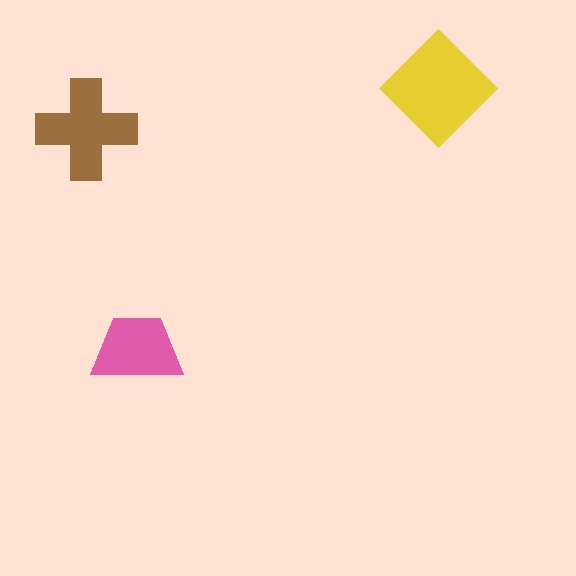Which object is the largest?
The yellow diamond.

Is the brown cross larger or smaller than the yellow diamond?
Smaller.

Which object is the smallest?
The pink trapezoid.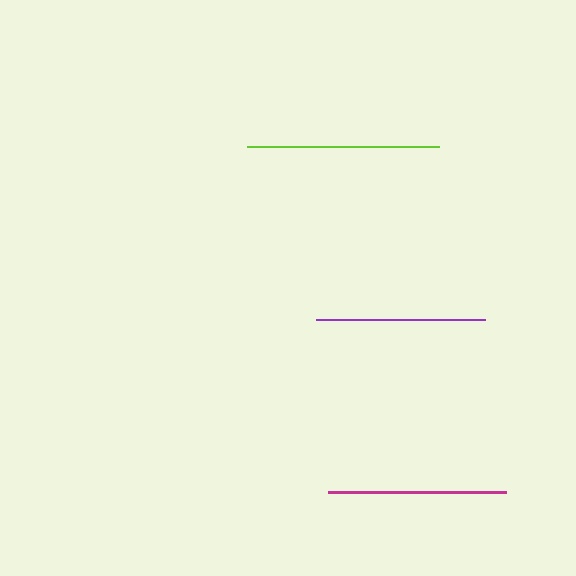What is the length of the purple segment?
The purple segment is approximately 170 pixels long.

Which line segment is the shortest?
The purple line is the shortest at approximately 170 pixels.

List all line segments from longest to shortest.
From longest to shortest: lime, magenta, purple.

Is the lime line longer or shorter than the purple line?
The lime line is longer than the purple line.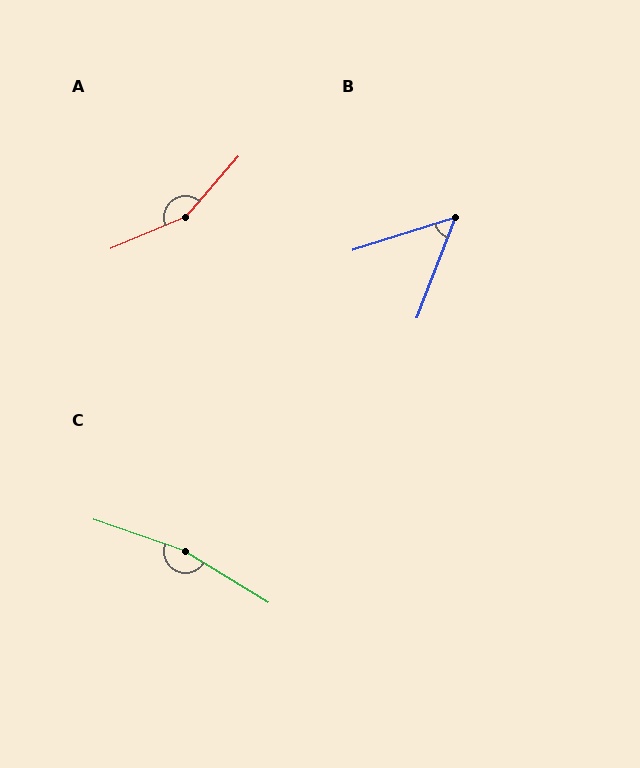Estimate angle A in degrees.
Approximately 154 degrees.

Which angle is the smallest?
B, at approximately 52 degrees.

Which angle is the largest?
C, at approximately 168 degrees.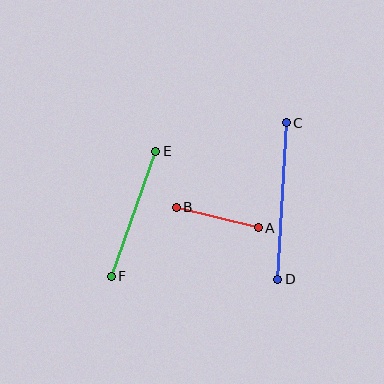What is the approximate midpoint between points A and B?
The midpoint is at approximately (217, 217) pixels.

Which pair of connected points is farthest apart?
Points C and D are farthest apart.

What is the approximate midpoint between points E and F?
The midpoint is at approximately (134, 214) pixels.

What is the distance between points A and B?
The distance is approximately 85 pixels.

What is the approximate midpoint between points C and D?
The midpoint is at approximately (282, 201) pixels.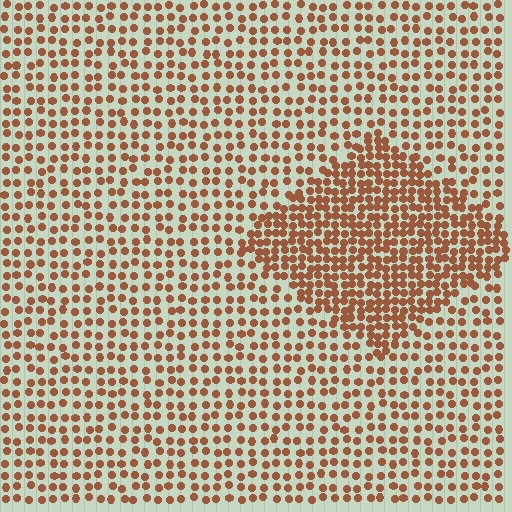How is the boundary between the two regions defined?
The boundary is defined by a change in element density (approximately 1.9x ratio). All elements are the same color, size, and shape.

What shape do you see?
I see a diamond.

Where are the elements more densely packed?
The elements are more densely packed inside the diamond boundary.